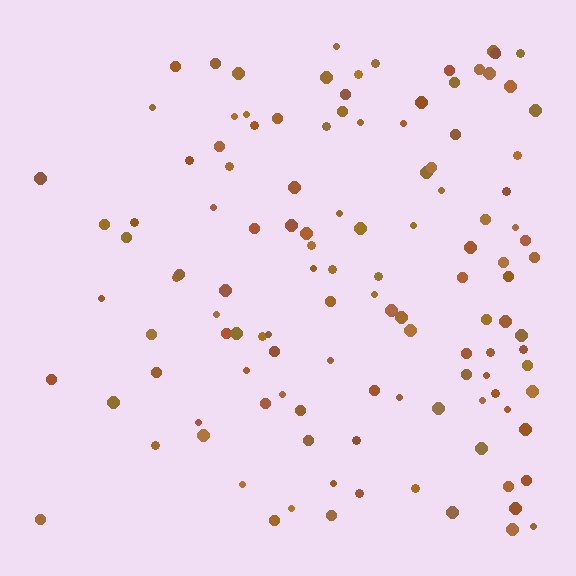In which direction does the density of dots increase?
From left to right, with the right side densest.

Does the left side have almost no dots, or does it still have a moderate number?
Still a moderate number, just noticeably fewer than the right.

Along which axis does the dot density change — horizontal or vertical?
Horizontal.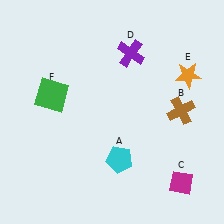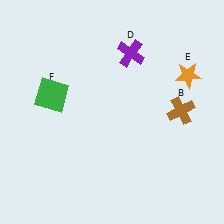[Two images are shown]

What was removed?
The magenta diamond (C), the cyan pentagon (A) were removed in Image 2.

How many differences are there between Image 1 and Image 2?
There are 2 differences between the two images.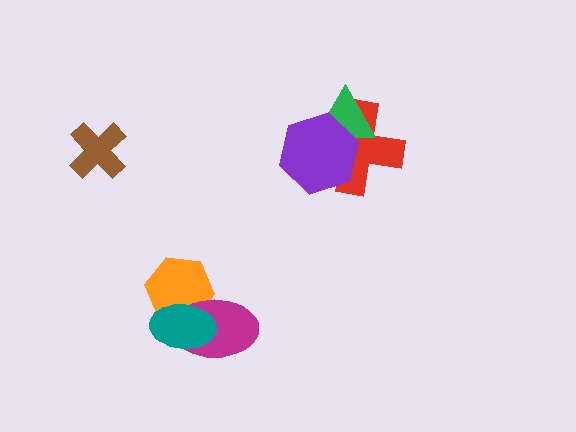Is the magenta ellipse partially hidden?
Yes, it is partially covered by another shape.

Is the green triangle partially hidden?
Yes, it is partially covered by another shape.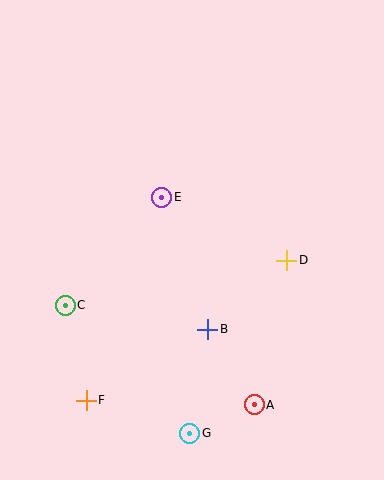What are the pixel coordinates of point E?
Point E is at (162, 197).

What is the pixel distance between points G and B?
The distance between G and B is 106 pixels.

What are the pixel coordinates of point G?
Point G is at (190, 433).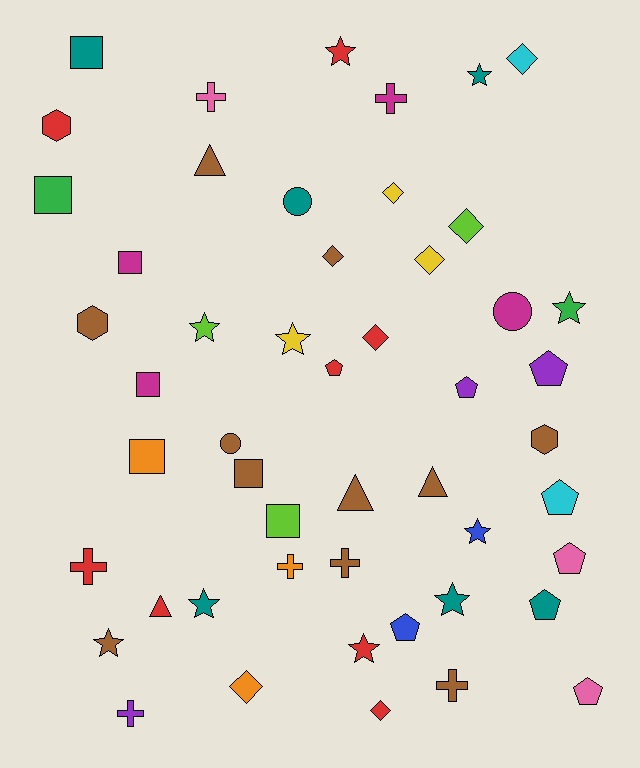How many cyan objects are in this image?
There are 2 cyan objects.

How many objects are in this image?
There are 50 objects.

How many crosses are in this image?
There are 7 crosses.